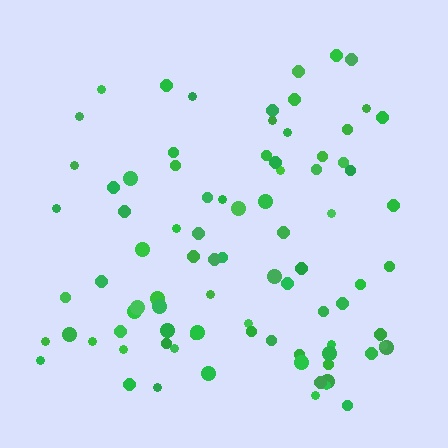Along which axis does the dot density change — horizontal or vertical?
Vertical.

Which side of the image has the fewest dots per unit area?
The top.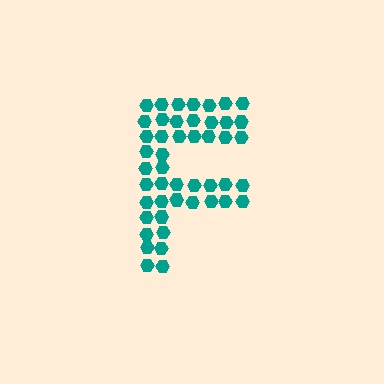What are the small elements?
The small elements are hexagons.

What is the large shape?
The large shape is the letter F.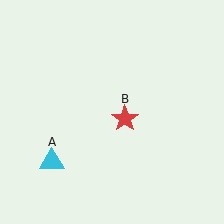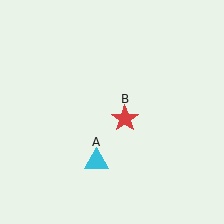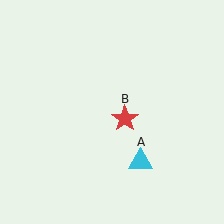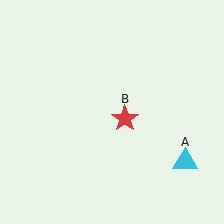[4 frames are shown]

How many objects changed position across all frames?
1 object changed position: cyan triangle (object A).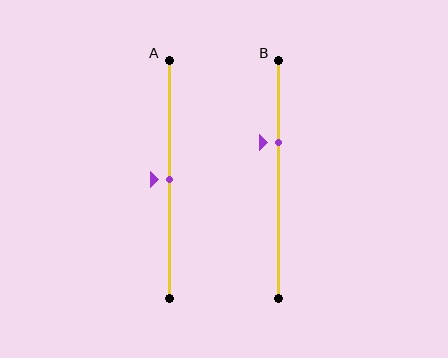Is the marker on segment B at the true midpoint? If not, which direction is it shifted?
No, the marker on segment B is shifted upward by about 15% of the segment length.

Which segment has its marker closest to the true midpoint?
Segment A has its marker closest to the true midpoint.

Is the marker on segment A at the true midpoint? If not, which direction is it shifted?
Yes, the marker on segment A is at the true midpoint.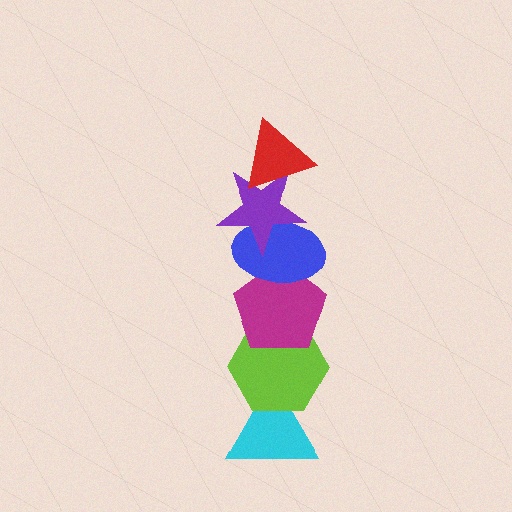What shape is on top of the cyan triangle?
The lime hexagon is on top of the cyan triangle.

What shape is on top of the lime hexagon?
The magenta pentagon is on top of the lime hexagon.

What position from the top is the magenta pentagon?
The magenta pentagon is 4th from the top.